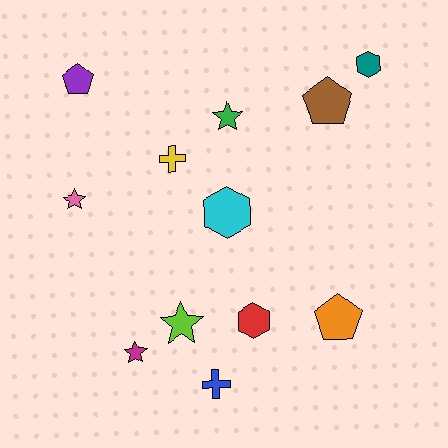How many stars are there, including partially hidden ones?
There are 4 stars.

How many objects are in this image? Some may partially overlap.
There are 12 objects.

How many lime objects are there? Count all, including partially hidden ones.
There is 1 lime object.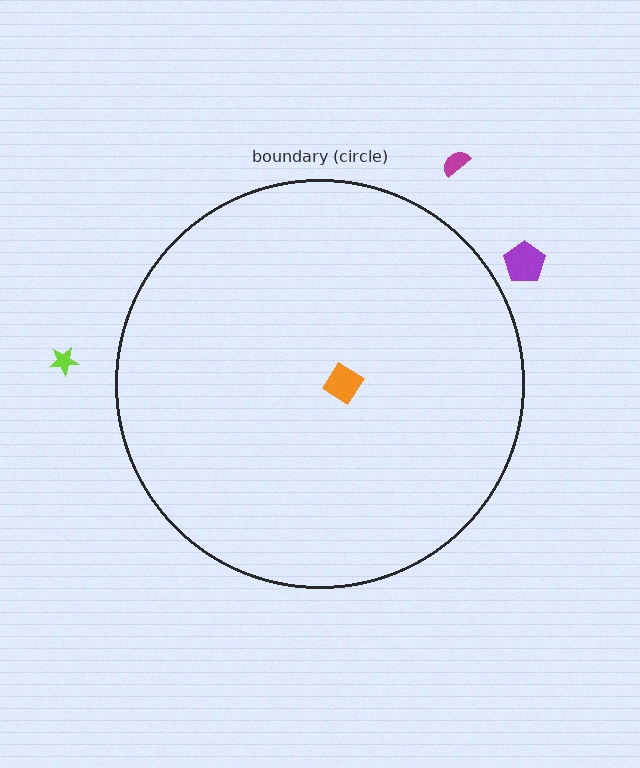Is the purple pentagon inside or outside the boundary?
Outside.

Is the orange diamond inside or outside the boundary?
Inside.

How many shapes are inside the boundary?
1 inside, 3 outside.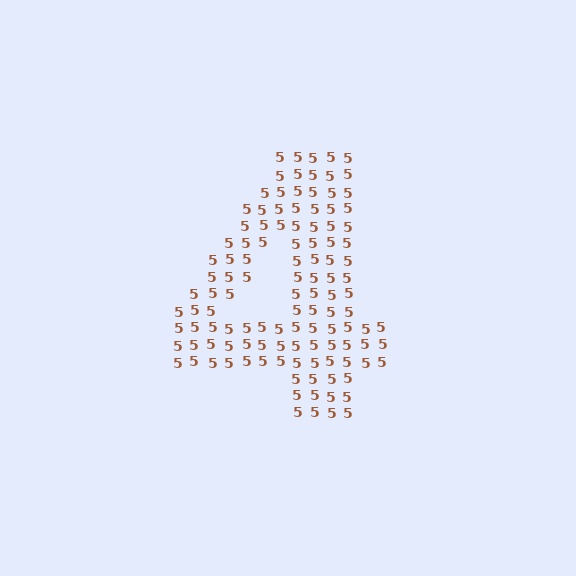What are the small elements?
The small elements are digit 5's.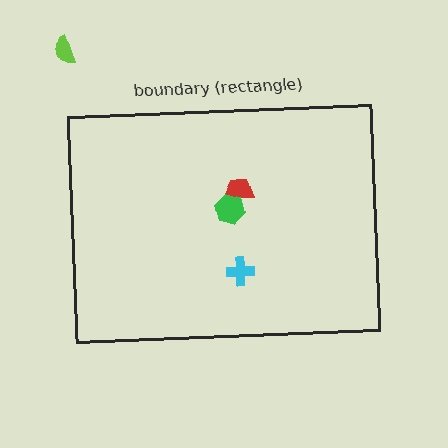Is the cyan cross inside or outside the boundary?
Inside.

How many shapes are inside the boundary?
3 inside, 1 outside.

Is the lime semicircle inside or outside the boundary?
Outside.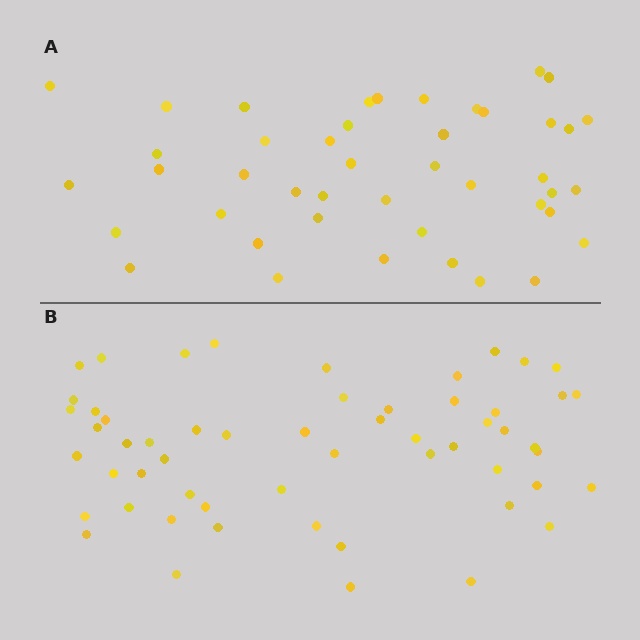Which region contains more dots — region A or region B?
Region B (the bottom region) has more dots.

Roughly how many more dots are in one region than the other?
Region B has roughly 12 or so more dots than region A.